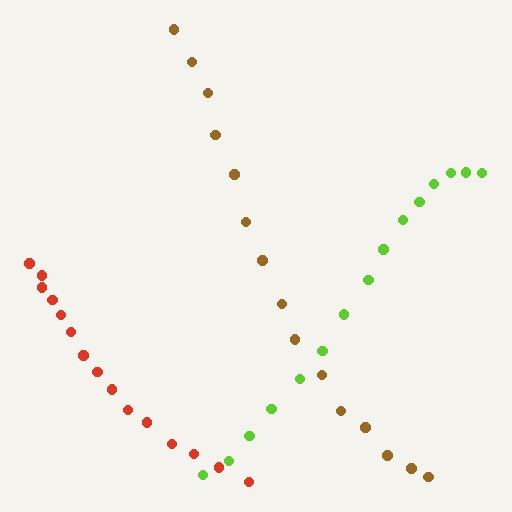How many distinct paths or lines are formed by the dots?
There are 3 distinct paths.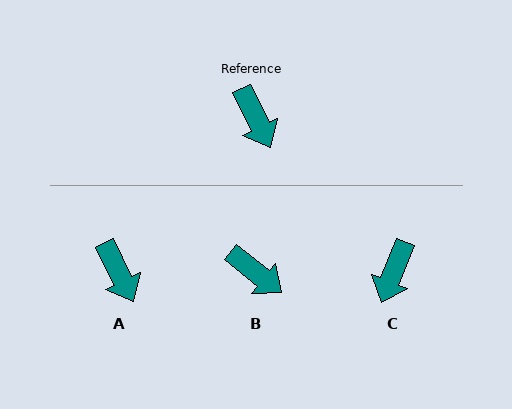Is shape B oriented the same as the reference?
No, it is off by about 25 degrees.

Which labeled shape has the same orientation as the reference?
A.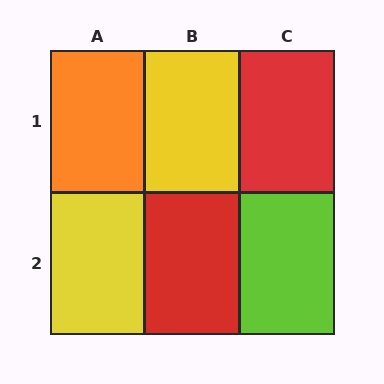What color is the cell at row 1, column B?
Yellow.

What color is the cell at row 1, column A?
Orange.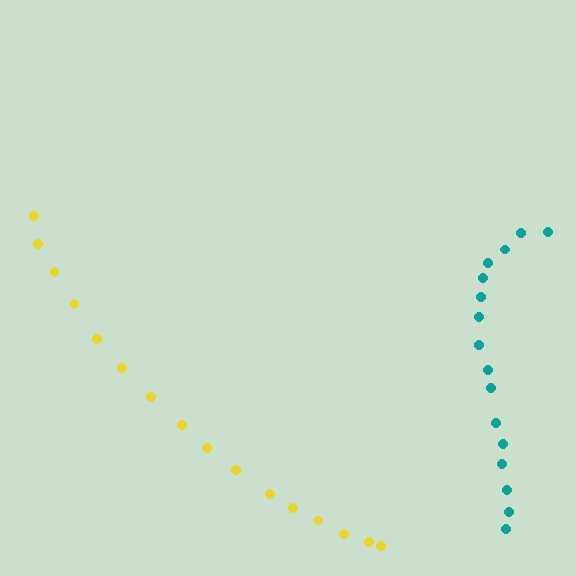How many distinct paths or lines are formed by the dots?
There are 2 distinct paths.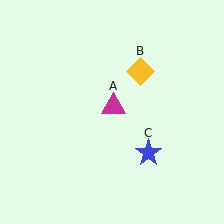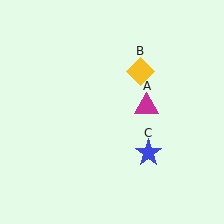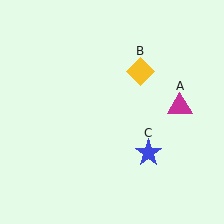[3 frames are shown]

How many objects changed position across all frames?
1 object changed position: magenta triangle (object A).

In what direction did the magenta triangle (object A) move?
The magenta triangle (object A) moved right.